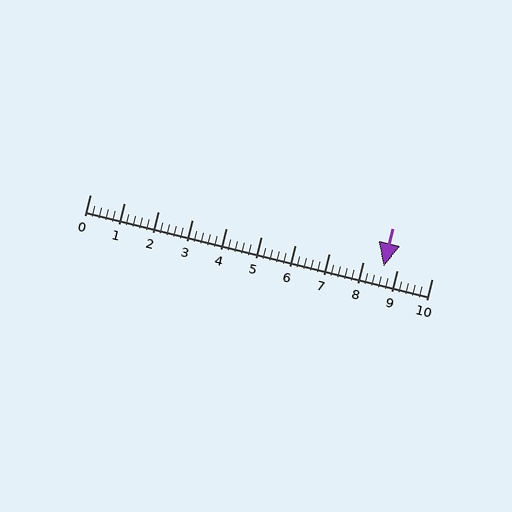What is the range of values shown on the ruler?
The ruler shows values from 0 to 10.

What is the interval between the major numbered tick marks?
The major tick marks are spaced 1 units apart.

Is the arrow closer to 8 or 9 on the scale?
The arrow is closer to 9.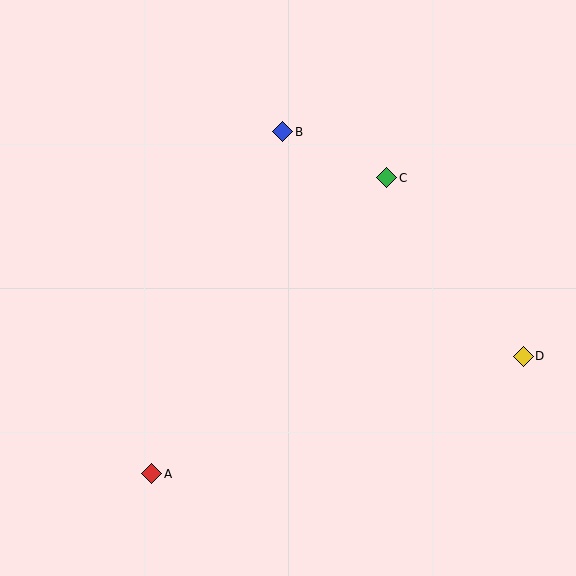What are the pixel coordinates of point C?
Point C is at (387, 178).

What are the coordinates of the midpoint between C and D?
The midpoint between C and D is at (455, 267).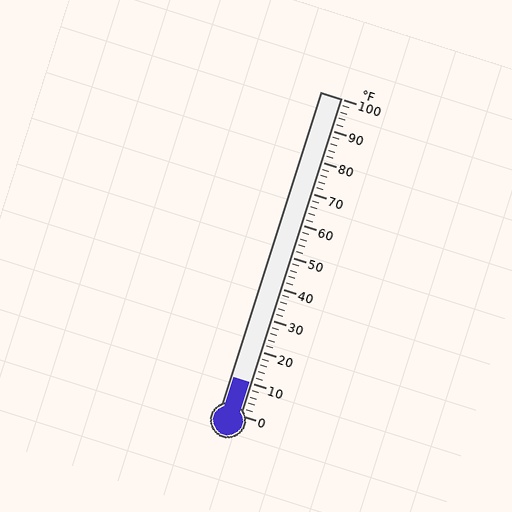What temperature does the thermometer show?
The thermometer shows approximately 10°F.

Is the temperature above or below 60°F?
The temperature is below 60°F.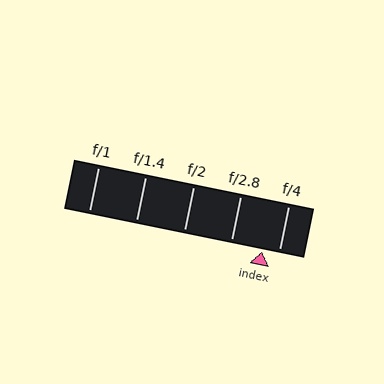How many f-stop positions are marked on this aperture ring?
There are 5 f-stop positions marked.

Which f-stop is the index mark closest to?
The index mark is closest to f/4.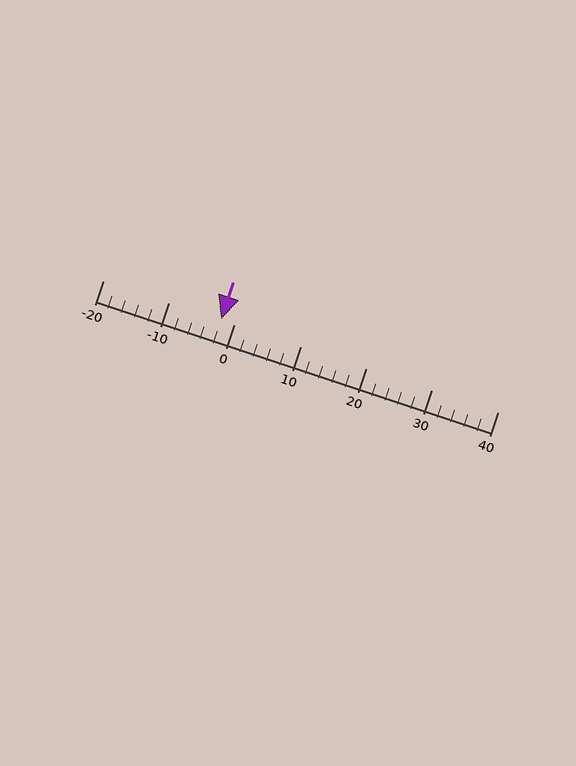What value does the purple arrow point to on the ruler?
The purple arrow points to approximately -2.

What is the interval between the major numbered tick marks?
The major tick marks are spaced 10 units apart.